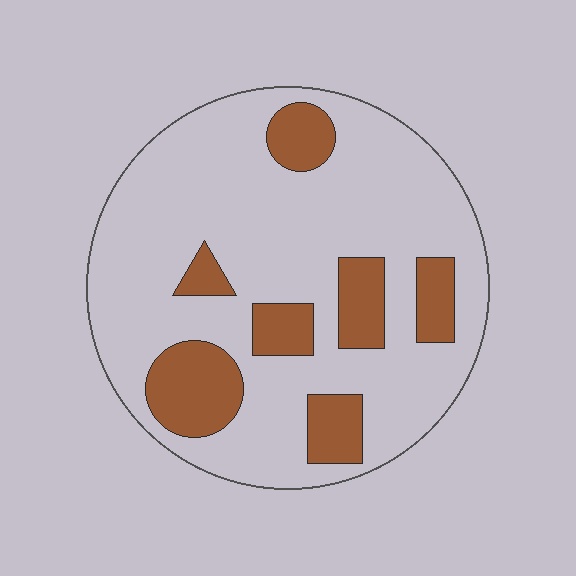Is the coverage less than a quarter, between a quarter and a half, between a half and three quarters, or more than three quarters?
Less than a quarter.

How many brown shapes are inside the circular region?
7.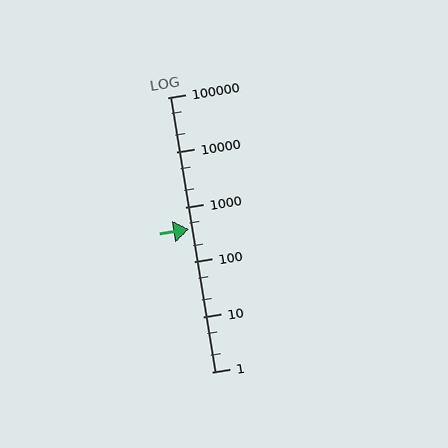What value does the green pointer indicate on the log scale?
The pointer indicates approximately 390.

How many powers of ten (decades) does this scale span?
The scale spans 5 decades, from 1 to 100000.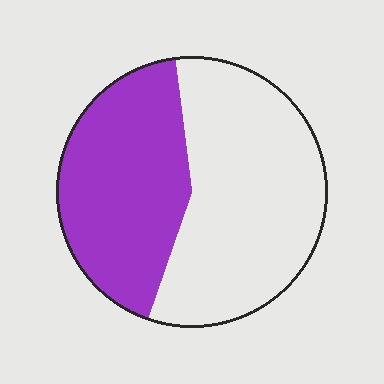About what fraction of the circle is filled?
About two fifths (2/5).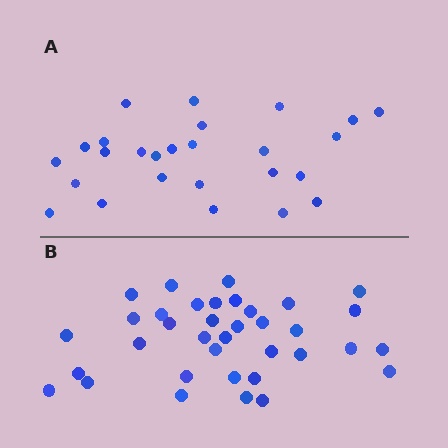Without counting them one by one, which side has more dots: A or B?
Region B (the bottom region) has more dots.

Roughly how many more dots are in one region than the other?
Region B has roughly 10 or so more dots than region A.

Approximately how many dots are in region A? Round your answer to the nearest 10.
About 30 dots. (The exact count is 26, which rounds to 30.)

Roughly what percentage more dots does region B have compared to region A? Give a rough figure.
About 40% more.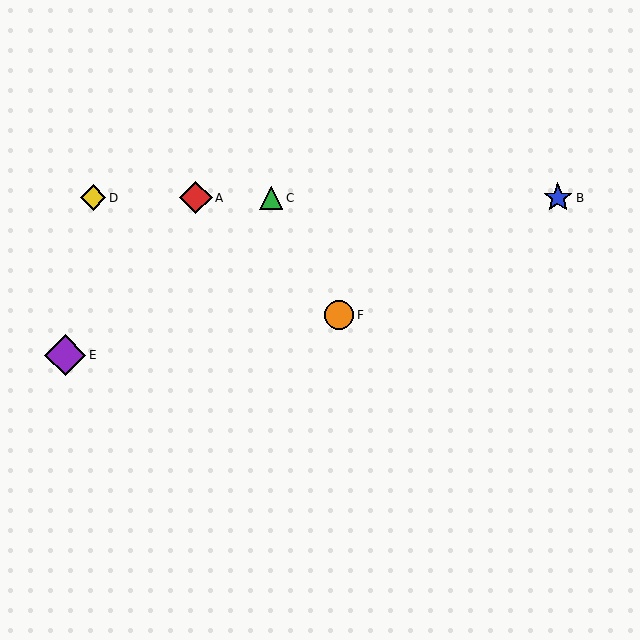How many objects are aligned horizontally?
4 objects (A, B, C, D) are aligned horizontally.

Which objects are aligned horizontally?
Objects A, B, C, D are aligned horizontally.